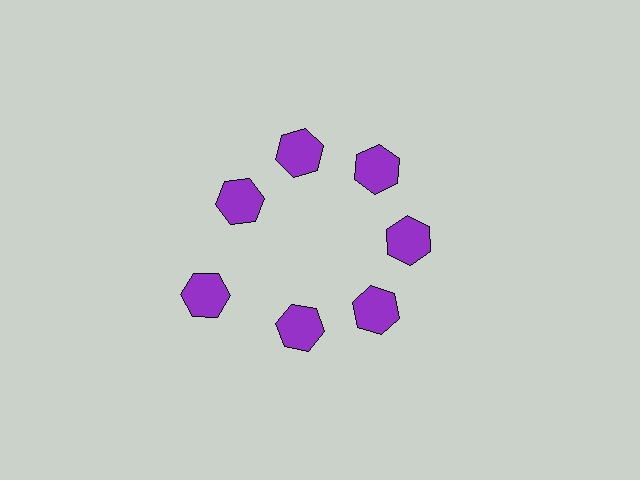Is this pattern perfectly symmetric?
No. The 7 purple hexagons are arranged in a ring, but one element near the 8 o'clock position is pushed outward from the center, breaking the 7-fold rotational symmetry.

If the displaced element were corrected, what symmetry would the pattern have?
It would have 7-fold rotational symmetry — the pattern would map onto itself every 51 degrees.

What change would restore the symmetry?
The symmetry would be restored by moving it inward, back onto the ring so that all 7 hexagons sit at equal angles and equal distance from the center.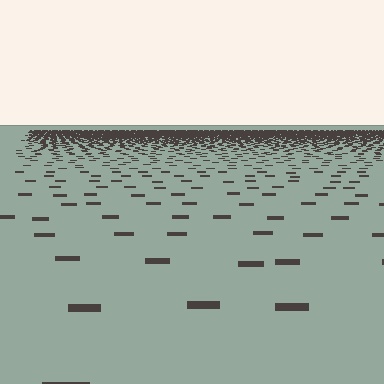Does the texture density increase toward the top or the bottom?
Density increases toward the top.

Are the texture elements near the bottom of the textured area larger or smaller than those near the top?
Larger. Near the bottom, elements are closer to the viewer and appear at a bigger on-screen size.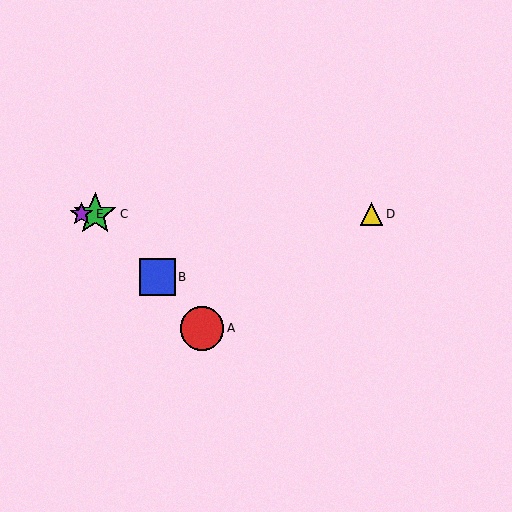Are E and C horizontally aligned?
Yes, both are at y≈214.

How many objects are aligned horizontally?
3 objects (C, D, E) are aligned horizontally.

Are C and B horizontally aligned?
No, C is at y≈214 and B is at y≈277.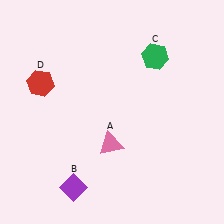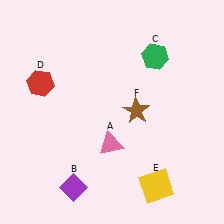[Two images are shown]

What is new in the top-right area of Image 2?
A brown star (F) was added in the top-right area of Image 2.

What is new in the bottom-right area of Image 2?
A yellow square (E) was added in the bottom-right area of Image 2.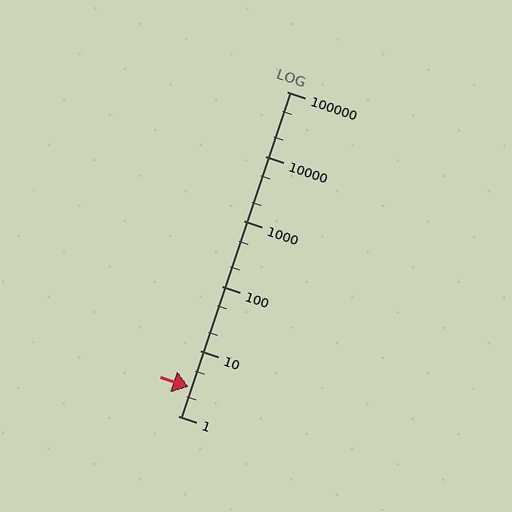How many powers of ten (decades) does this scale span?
The scale spans 5 decades, from 1 to 100000.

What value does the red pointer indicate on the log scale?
The pointer indicates approximately 2.8.